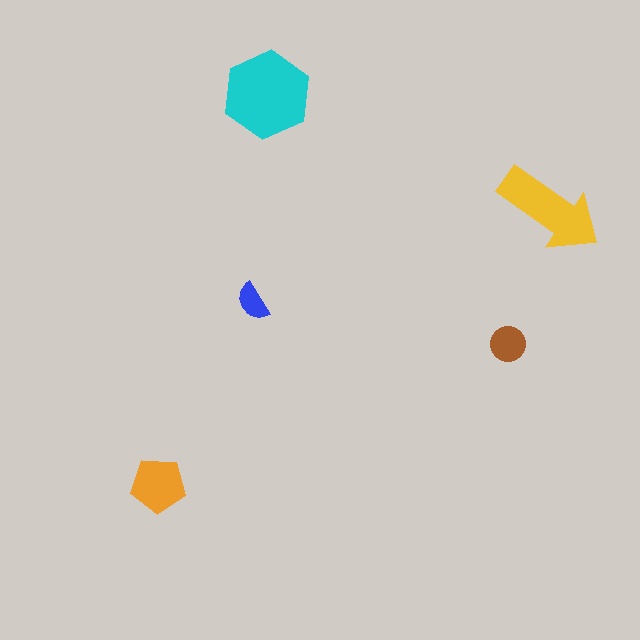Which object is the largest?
The cyan hexagon.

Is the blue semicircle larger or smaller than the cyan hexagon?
Smaller.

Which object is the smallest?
The blue semicircle.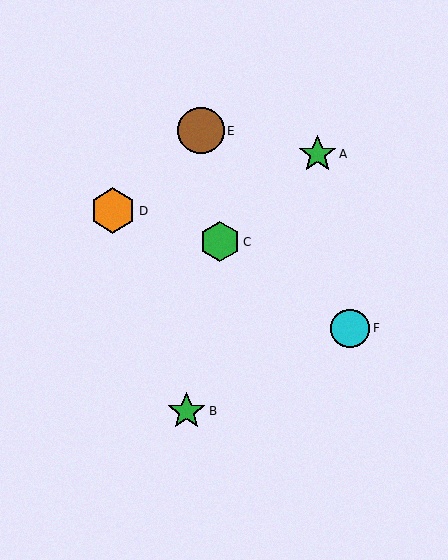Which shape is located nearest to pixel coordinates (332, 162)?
The green star (labeled A) at (317, 154) is nearest to that location.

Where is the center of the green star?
The center of the green star is at (317, 154).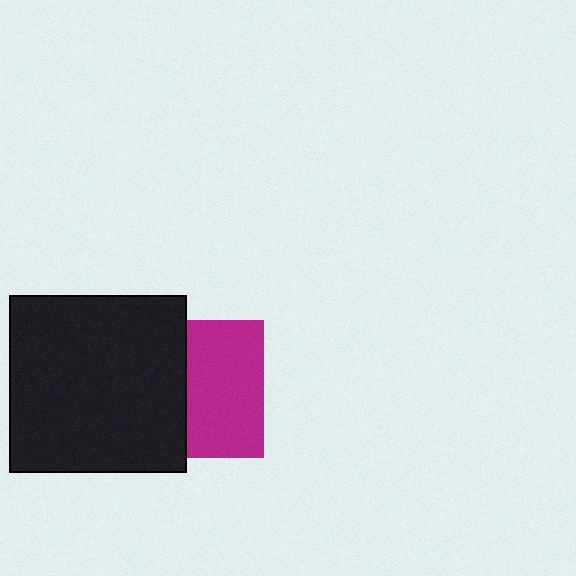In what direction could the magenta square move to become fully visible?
The magenta square could move right. That would shift it out from behind the black square entirely.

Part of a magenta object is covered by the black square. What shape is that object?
It is a square.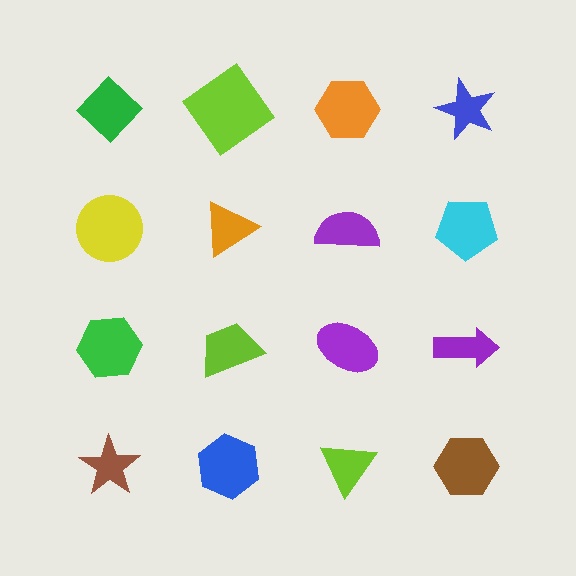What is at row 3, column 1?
A green hexagon.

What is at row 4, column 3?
A lime triangle.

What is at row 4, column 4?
A brown hexagon.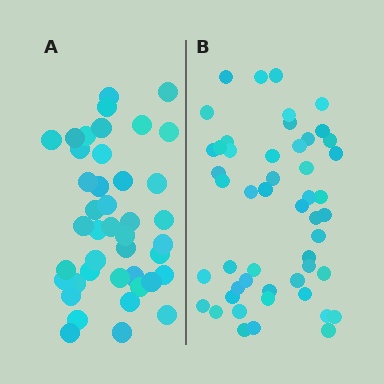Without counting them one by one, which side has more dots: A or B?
Region B (the right region) has more dots.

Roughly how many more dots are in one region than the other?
Region B has roughly 8 or so more dots than region A.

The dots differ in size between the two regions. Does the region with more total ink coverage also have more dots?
No. Region A has more total ink coverage because its dots are larger, but region B actually contains more individual dots. Total area can be misleading — the number of items is what matters here.